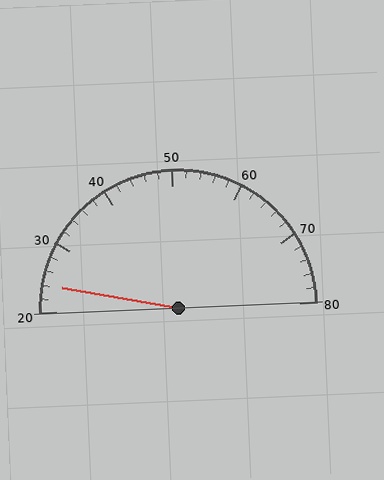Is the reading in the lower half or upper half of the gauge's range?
The reading is in the lower half of the range (20 to 80).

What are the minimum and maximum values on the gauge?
The gauge ranges from 20 to 80.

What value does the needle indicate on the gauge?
The needle indicates approximately 24.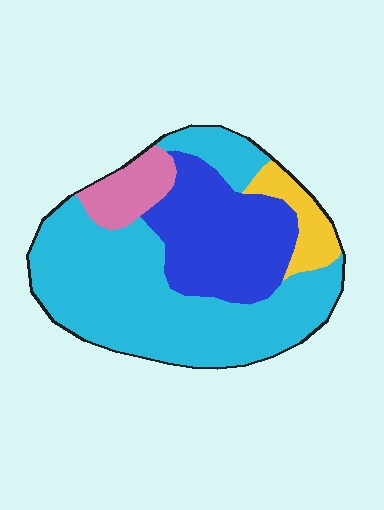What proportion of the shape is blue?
Blue takes up about one quarter (1/4) of the shape.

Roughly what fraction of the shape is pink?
Pink covers about 10% of the shape.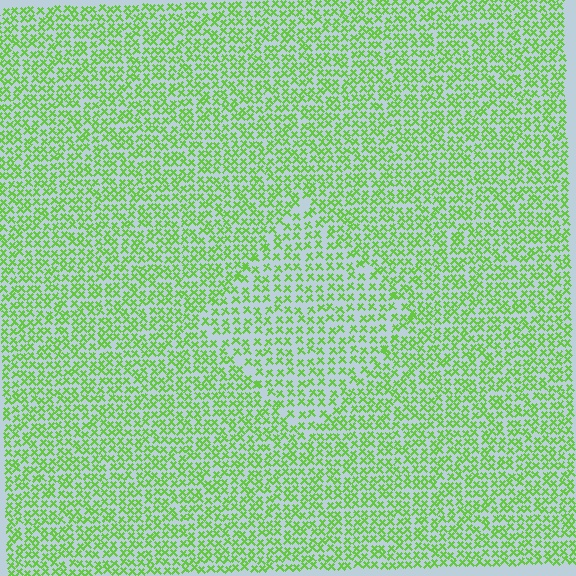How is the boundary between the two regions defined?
The boundary is defined by a change in element density (approximately 1.5x ratio). All elements are the same color, size, and shape.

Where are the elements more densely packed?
The elements are more densely packed outside the diamond boundary.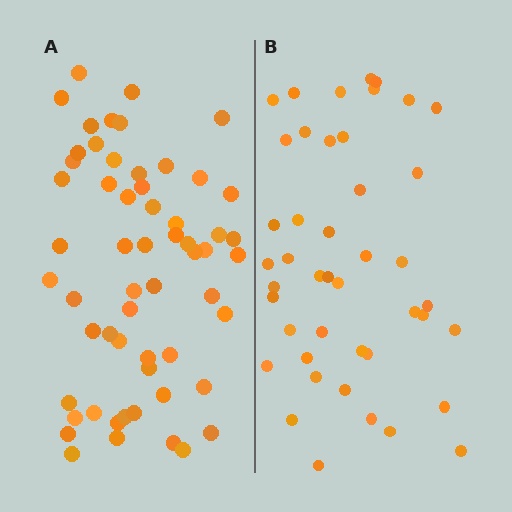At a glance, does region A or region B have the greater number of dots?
Region A (the left region) has more dots.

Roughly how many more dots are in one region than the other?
Region A has approximately 15 more dots than region B.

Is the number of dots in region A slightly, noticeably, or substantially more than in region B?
Region A has noticeably more, but not dramatically so. The ratio is roughly 1.3 to 1.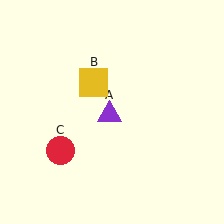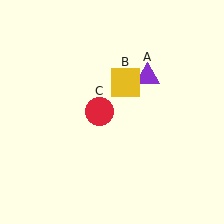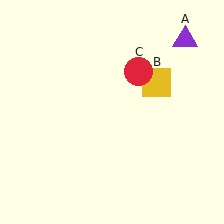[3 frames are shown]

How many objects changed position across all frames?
3 objects changed position: purple triangle (object A), yellow square (object B), red circle (object C).